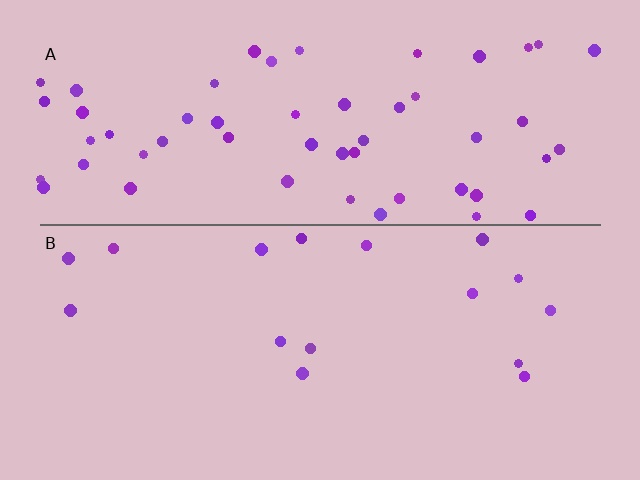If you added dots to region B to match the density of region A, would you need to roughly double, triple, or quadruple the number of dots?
Approximately triple.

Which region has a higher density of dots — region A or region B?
A (the top).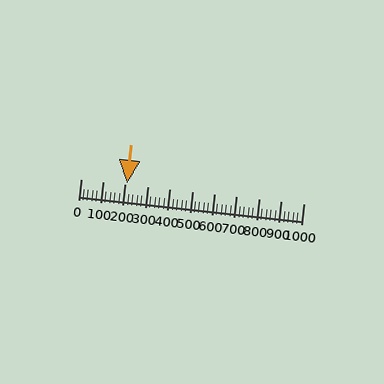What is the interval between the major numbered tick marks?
The major tick marks are spaced 100 units apart.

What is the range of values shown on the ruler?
The ruler shows values from 0 to 1000.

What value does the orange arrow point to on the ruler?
The orange arrow points to approximately 206.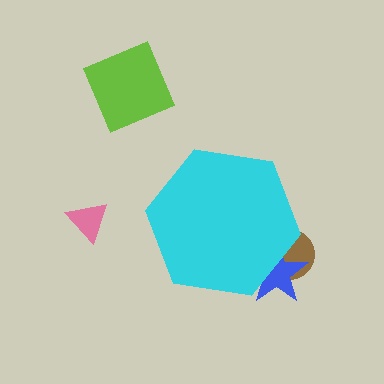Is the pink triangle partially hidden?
No, the pink triangle is fully visible.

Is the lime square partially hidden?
No, the lime square is fully visible.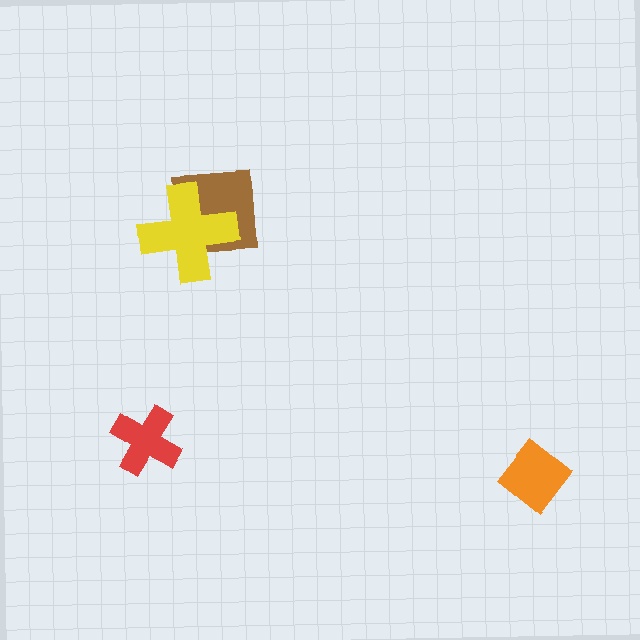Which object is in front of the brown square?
The yellow cross is in front of the brown square.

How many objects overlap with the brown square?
1 object overlaps with the brown square.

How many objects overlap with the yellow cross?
1 object overlaps with the yellow cross.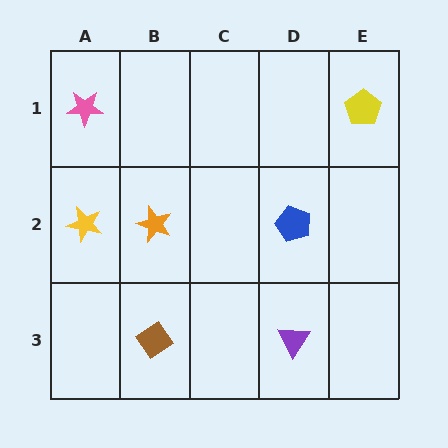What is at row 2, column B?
An orange star.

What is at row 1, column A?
A pink star.